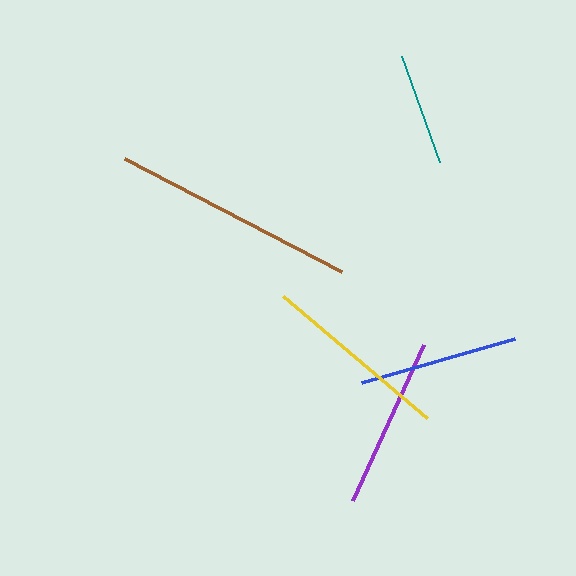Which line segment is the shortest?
The teal line is the shortest at approximately 113 pixels.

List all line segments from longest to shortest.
From longest to shortest: brown, yellow, purple, blue, teal.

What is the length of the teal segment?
The teal segment is approximately 113 pixels long.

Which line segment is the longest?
The brown line is the longest at approximately 245 pixels.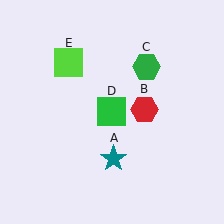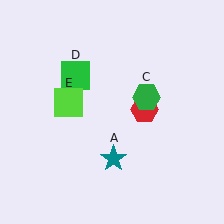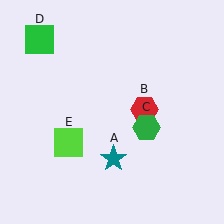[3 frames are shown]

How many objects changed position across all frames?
3 objects changed position: green hexagon (object C), green square (object D), lime square (object E).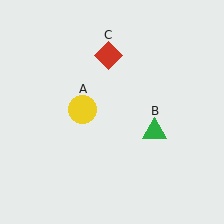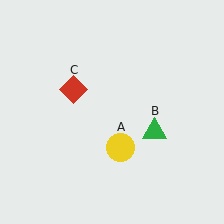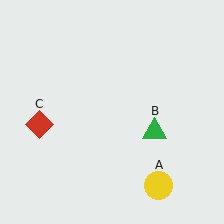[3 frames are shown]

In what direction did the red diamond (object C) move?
The red diamond (object C) moved down and to the left.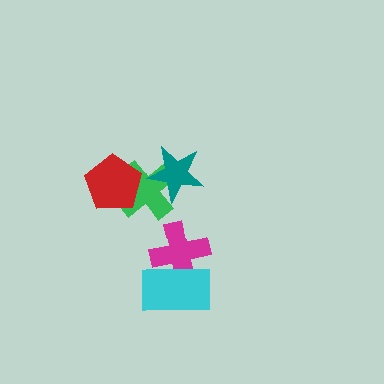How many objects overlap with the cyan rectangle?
1 object overlaps with the cyan rectangle.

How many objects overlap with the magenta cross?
1 object overlaps with the magenta cross.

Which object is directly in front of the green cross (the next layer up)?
The red pentagon is directly in front of the green cross.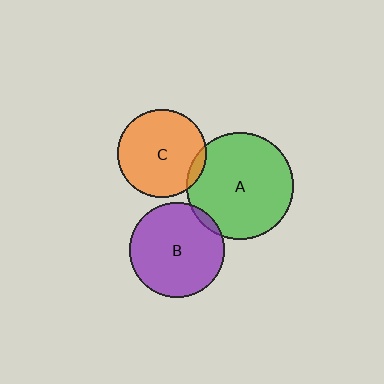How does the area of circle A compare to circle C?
Approximately 1.5 times.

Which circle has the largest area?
Circle A (green).